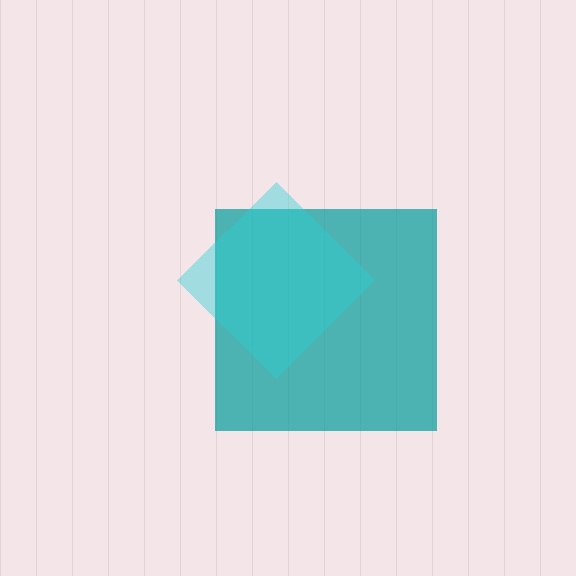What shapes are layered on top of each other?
The layered shapes are: a teal square, a cyan diamond.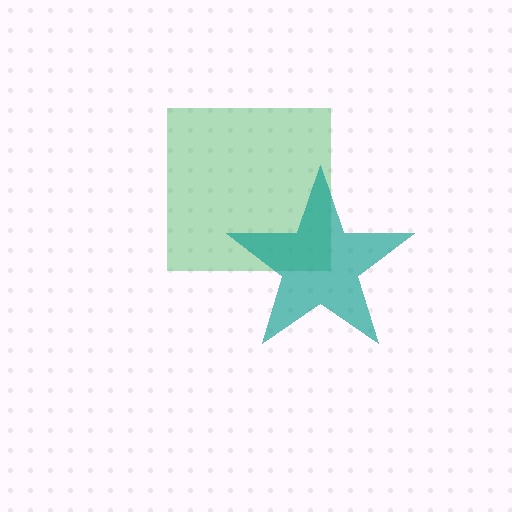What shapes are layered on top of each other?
The layered shapes are: a green square, a teal star.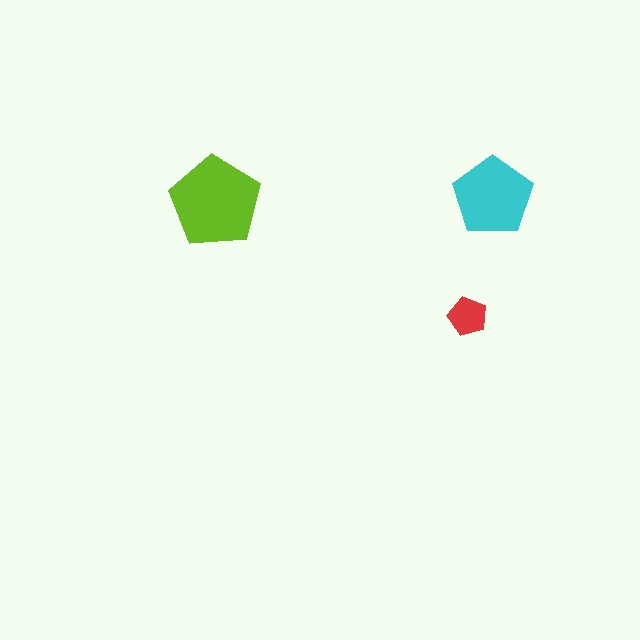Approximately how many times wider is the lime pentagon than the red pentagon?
About 2.5 times wider.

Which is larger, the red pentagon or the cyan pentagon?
The cyan one.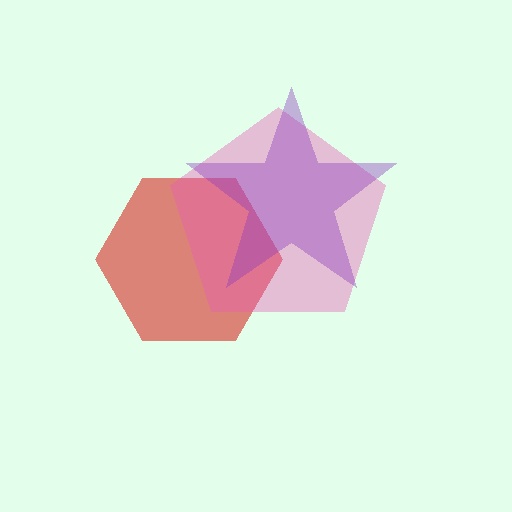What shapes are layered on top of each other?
The layered shapes are: a red hexagon, a pink pentagon, a purple star.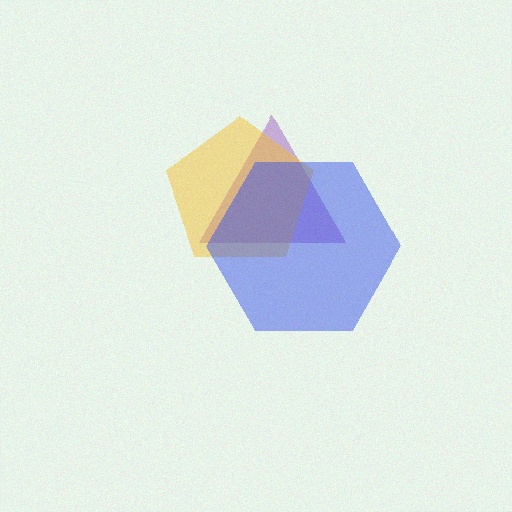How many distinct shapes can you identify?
There are 3 distinct shapes: a purple triangle, a yellow pentagon, a blue hexagon.